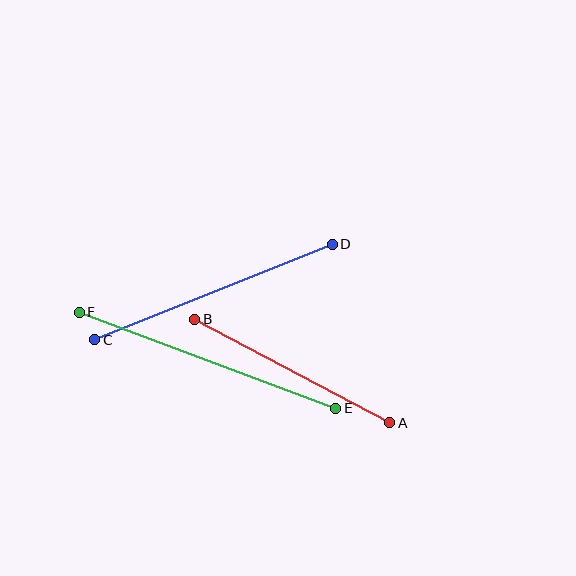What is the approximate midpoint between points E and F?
The midpoint is at approximately (207, 360) pixels.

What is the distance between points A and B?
The distance is approximately 220 pixels.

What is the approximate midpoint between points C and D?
The midpoint is at approximately (213, 292) pixels.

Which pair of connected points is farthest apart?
Points E and F are farthest apart.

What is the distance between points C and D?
The distance is approximately 256 pixels.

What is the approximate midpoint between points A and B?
The midpoint is at approximately (292, 371) pixels.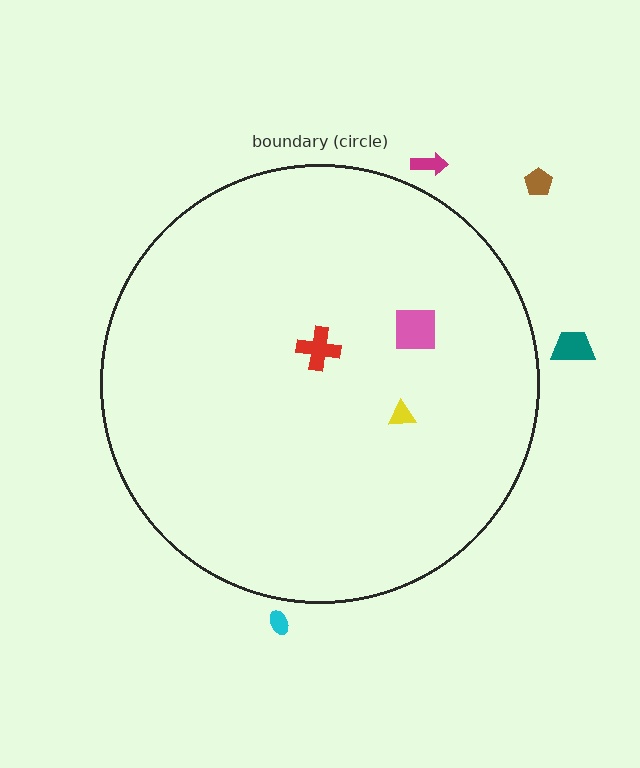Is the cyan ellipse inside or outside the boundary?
Outside.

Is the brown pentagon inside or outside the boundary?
Outside.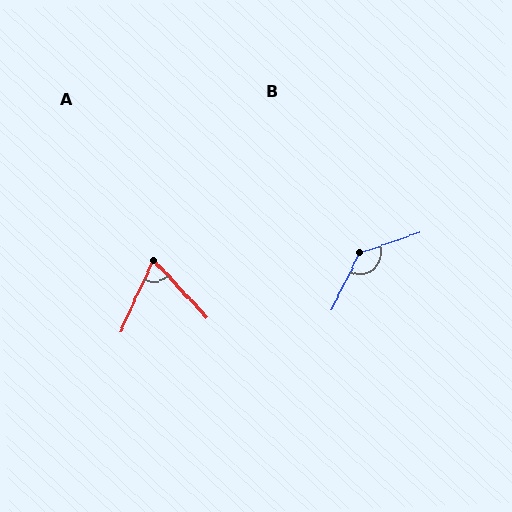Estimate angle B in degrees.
Approximately 135 degrees.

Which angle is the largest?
B, at approximately 135 degrees.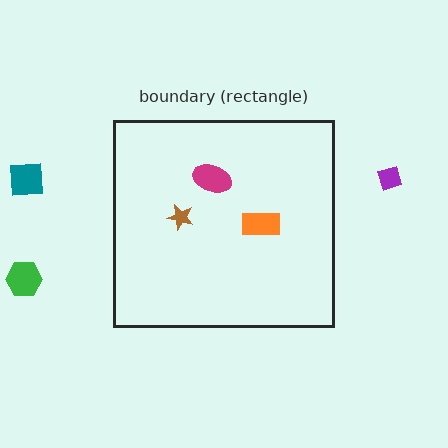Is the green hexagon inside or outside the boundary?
Outside.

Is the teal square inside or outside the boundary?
Outside.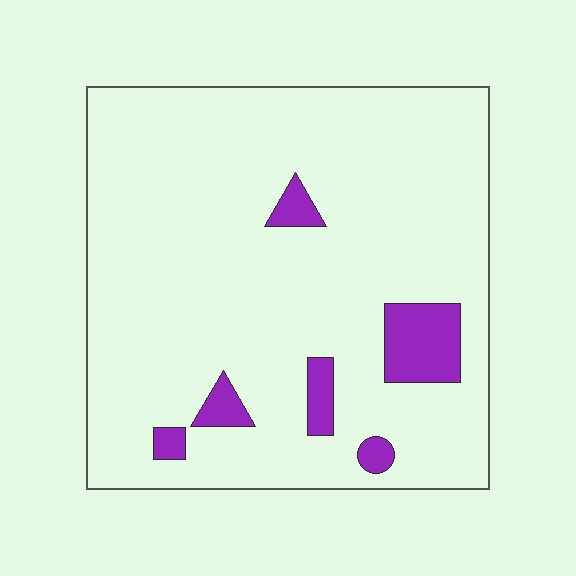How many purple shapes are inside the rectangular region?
6.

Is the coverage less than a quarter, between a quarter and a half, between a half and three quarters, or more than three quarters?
Less than a quarter.